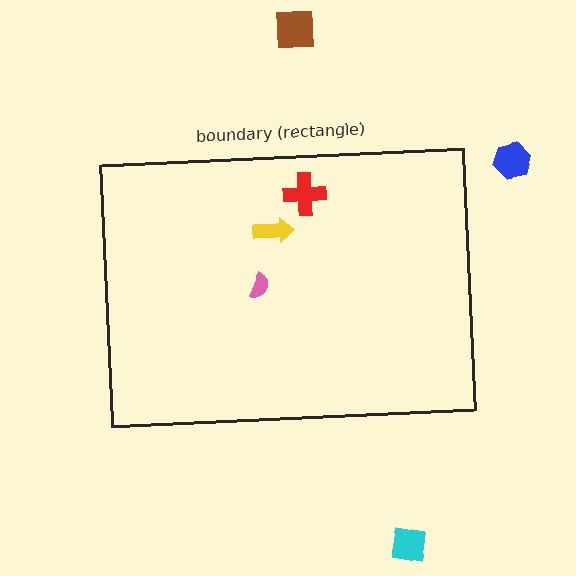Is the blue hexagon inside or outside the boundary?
Outside.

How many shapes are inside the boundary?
3 inside, 3 outside.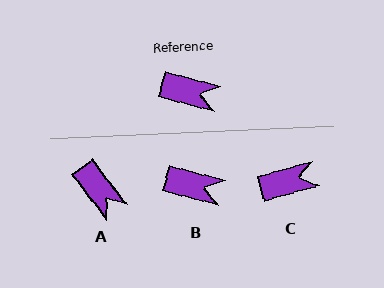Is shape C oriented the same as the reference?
No, it is off by about 31 degrees.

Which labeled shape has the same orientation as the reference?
B.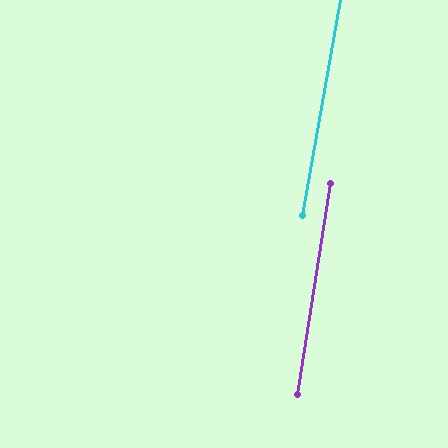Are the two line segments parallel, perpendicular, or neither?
Parallel — their directions differ by only 1.2°.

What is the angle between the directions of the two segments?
Approximately 1 degree.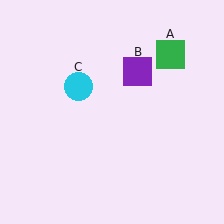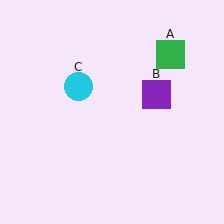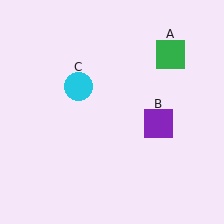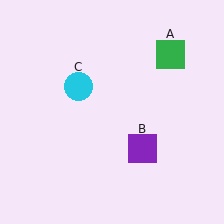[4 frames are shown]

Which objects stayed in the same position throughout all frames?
Green square (object A) and cyan circle (object C) remained stationary.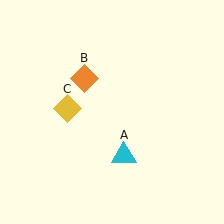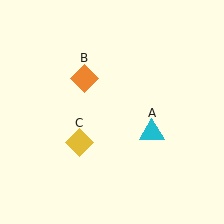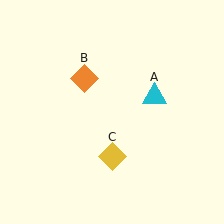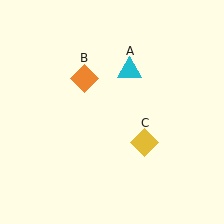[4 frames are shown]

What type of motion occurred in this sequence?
The cyan triangle (object A), yellow diamond (object C) rotated counterclockwise around the center of the scene.